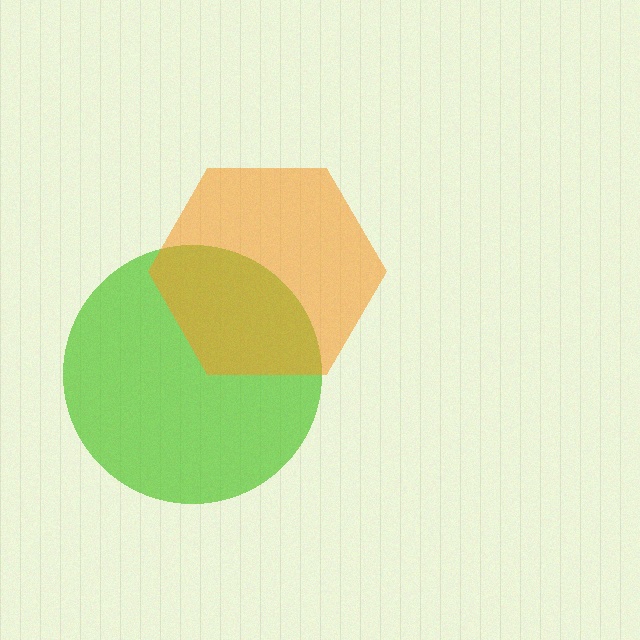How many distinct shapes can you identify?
There are 2 distinct shapes: a lime circle, an orange hexagon.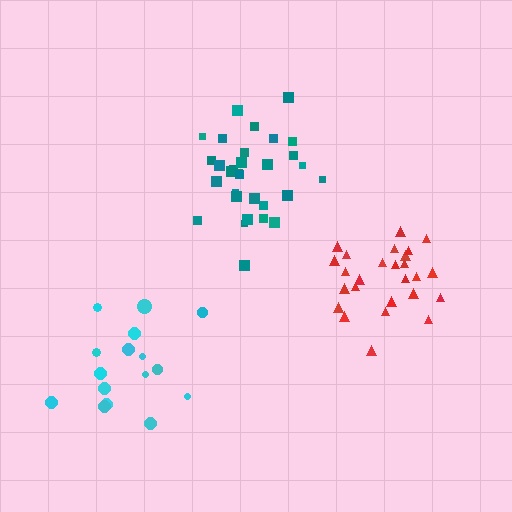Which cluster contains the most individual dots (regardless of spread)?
Teal (32).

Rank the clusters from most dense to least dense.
teal, red, cyan.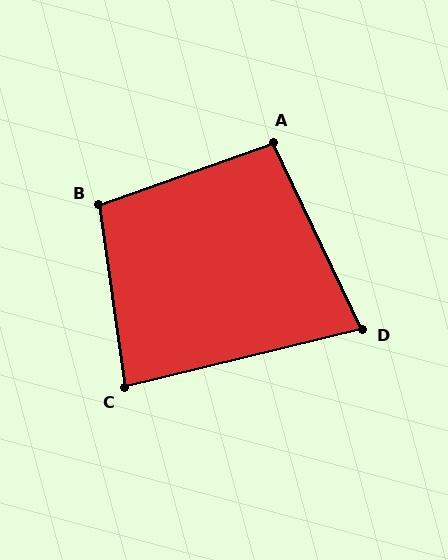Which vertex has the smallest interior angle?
D, at approximately 78 degrees.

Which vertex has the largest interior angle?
B, at approximately 102 degrees.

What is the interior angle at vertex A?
Approximately 96 degrees (obtuse).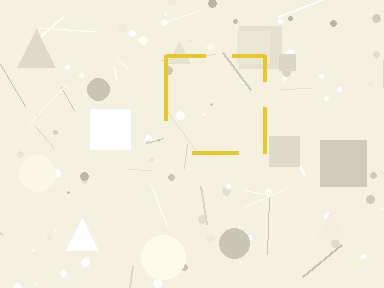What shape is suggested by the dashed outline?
The dashed outline suggests a square.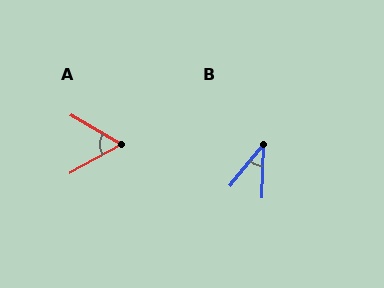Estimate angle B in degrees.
Approximately 37 degrees.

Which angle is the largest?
A, at approximately 60 degrees.